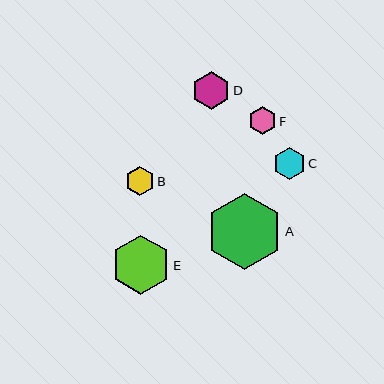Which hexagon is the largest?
Hexagon A is the largest with a size of approximately 76 pixels.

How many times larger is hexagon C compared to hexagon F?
Hexagon C is approximately 1.1 times the size of hexagon F.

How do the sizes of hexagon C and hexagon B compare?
Hexagon C and hexagon B are approximately the same size.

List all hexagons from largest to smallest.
From largest to smallest: A, E, D, C, B, F.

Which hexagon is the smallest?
Hexagon F is the smallest with a size of approximately 28 pixels.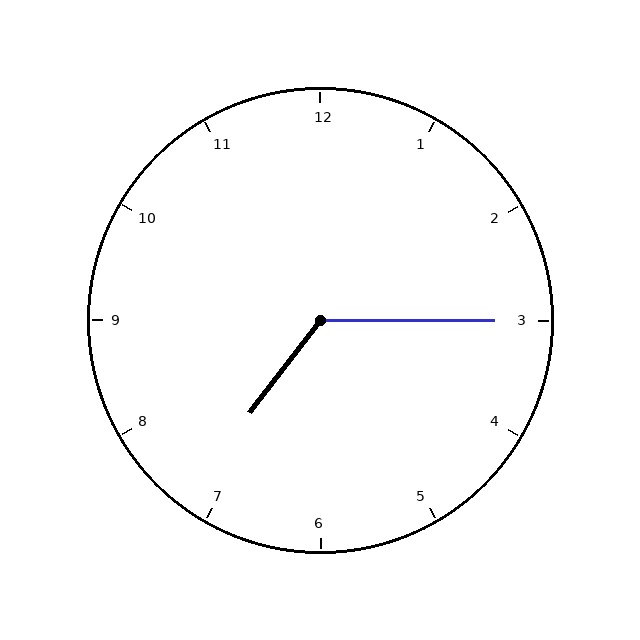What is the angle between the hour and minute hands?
Approximately 128 degrees.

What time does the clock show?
7:15.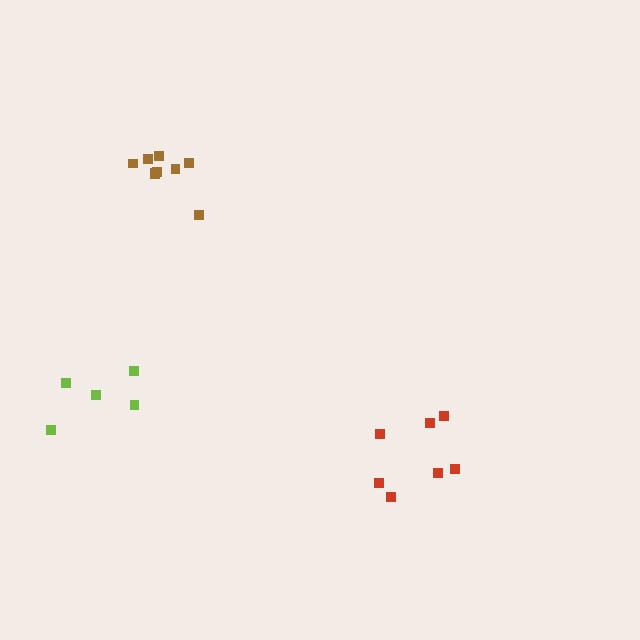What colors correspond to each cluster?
The clusters are colored: lime, brown, red.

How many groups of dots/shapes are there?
There are 3 groups.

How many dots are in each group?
Group 1: 5 dots, Group 2: 9 dots, Group 3: 7 dots (21 total).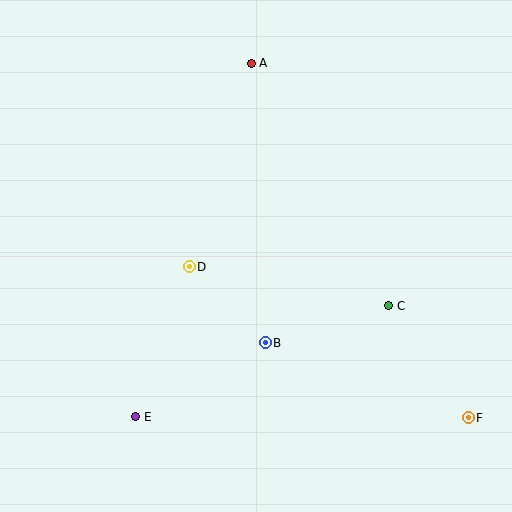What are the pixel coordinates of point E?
Point E is at (136, 417).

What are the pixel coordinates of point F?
Point F is at (468, 418).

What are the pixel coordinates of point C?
Point C is at (389, 306).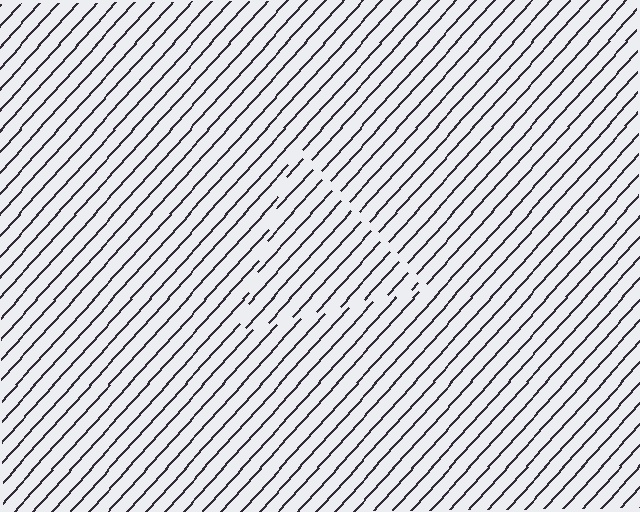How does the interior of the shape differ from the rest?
The interior of the shape contains the same grating, shifted by half a period — the contour is defined by the phase discontinuity where line-ends from the inner and outer gratings abut.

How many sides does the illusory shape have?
3 sides — the line-ends trace a triangle.